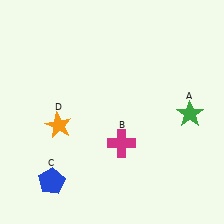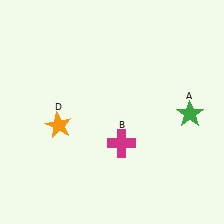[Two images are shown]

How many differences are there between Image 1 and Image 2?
There is 1 difference between the two images.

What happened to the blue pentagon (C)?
The blue pentagon (C) was removed in Image 2. It was in the bottom-left area of Image 1.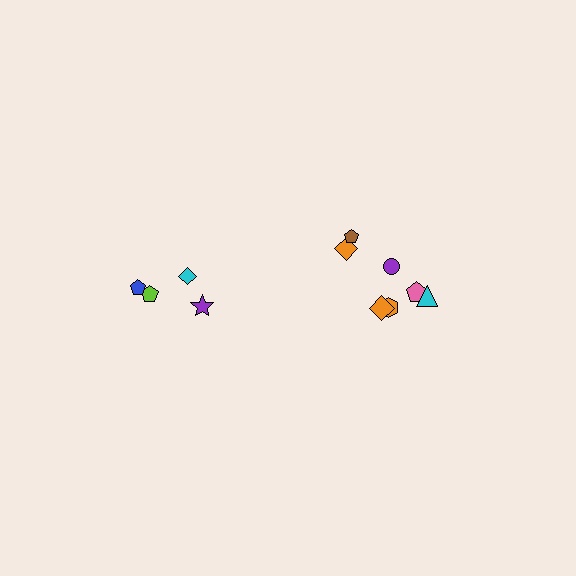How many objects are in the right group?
There are 7 objects.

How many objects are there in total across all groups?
There are 11 objects.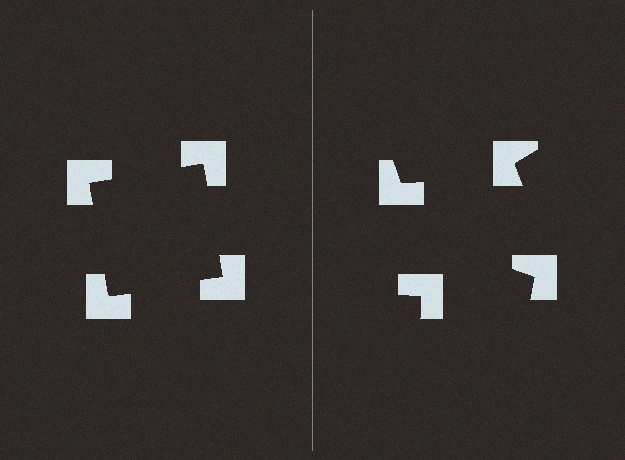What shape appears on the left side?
An illusory square.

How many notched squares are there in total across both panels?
8 — 4 on each side.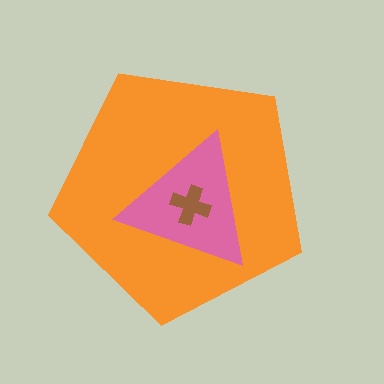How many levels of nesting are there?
3.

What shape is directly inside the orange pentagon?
The pink triangle.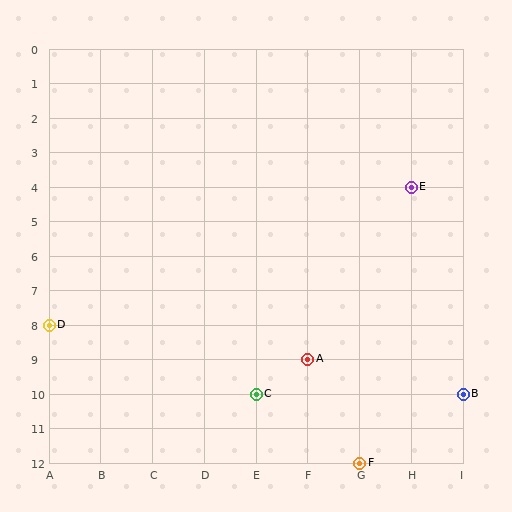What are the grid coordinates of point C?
Point C is at grid coordinates (E, 10).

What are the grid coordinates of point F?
Point F is at grid coordinates (G, 12).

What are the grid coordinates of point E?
Point E is at grid coordinates (H, 4).